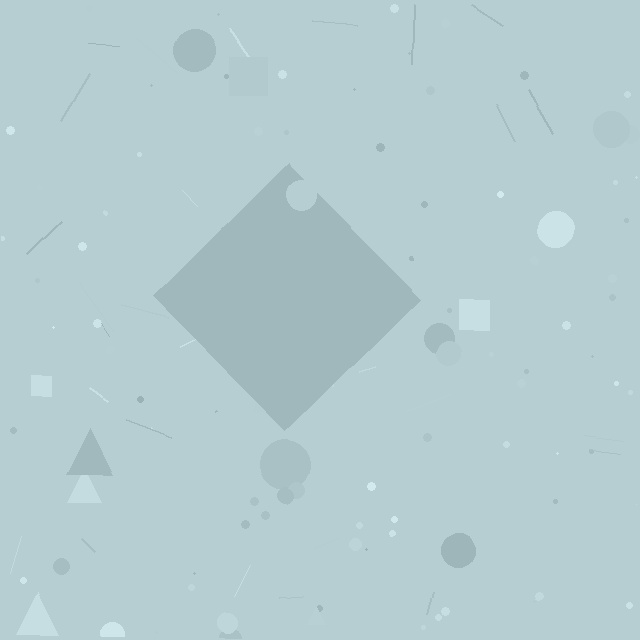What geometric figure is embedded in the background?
A diamond is embedded in the background.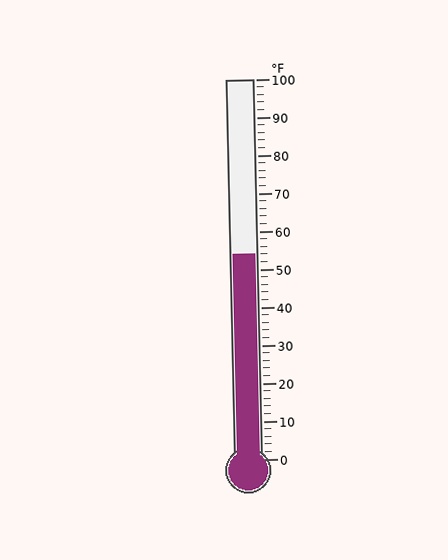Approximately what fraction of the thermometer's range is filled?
The thermometer is filled to approximately 55% of its range.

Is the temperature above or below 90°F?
The temperature is below 90°F.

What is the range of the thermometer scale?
The thermometer scale ranges from 0°F to 100°F.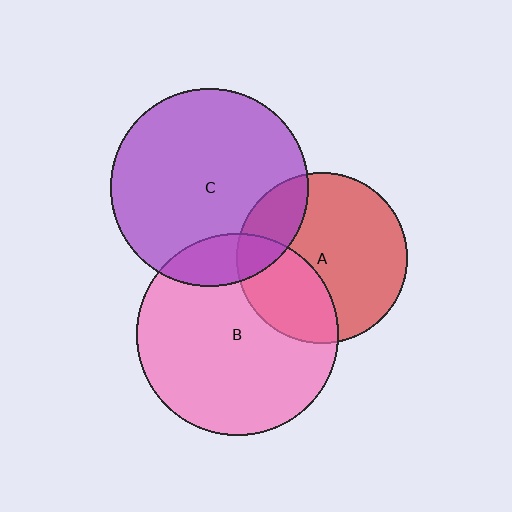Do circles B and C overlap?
Yes.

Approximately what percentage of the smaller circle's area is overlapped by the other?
Approximately 15%.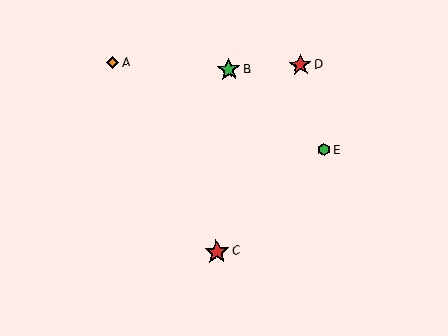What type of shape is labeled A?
Shape A is an orange diamond.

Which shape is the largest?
The red star (labeled C) is the largest.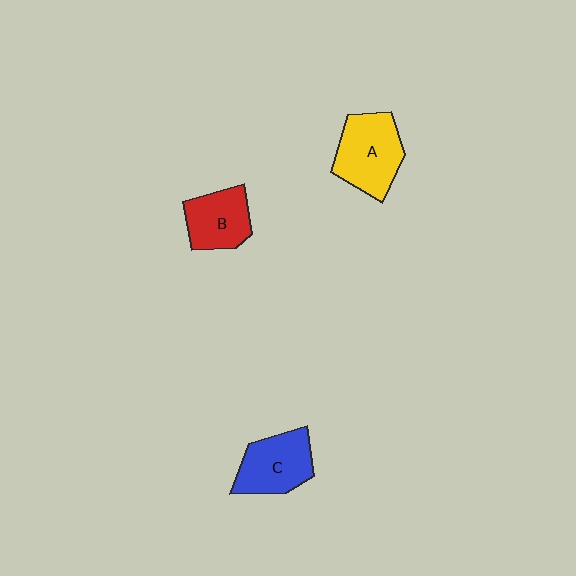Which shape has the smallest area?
Shape B (red).